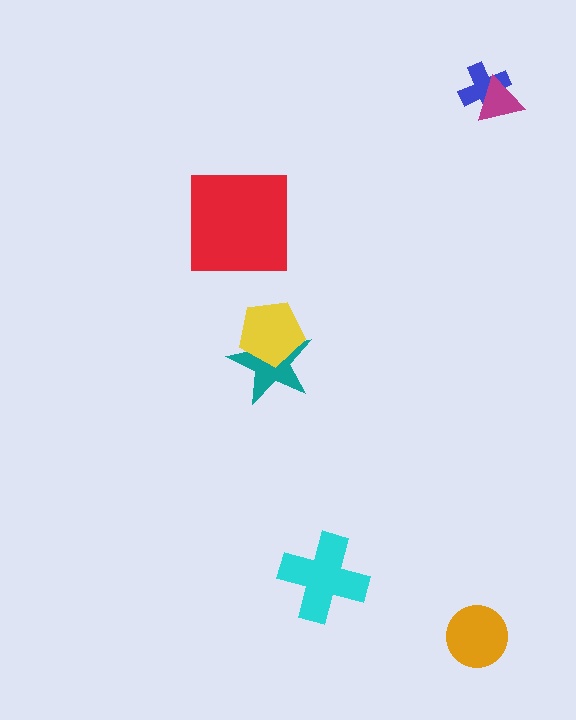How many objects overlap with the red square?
0 objects overlap with the red square.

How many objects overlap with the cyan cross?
0 objects overlap with the cyan cross.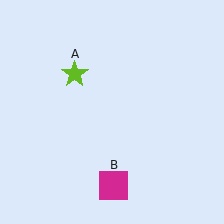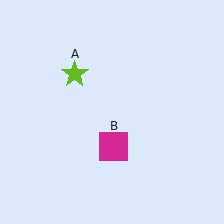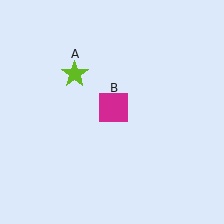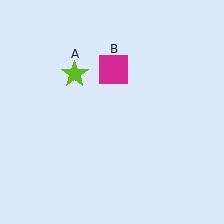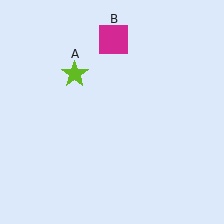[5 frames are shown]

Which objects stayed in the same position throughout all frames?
Lime star (object A) remained stationary.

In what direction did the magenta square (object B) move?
The magenta square (object B) moved up.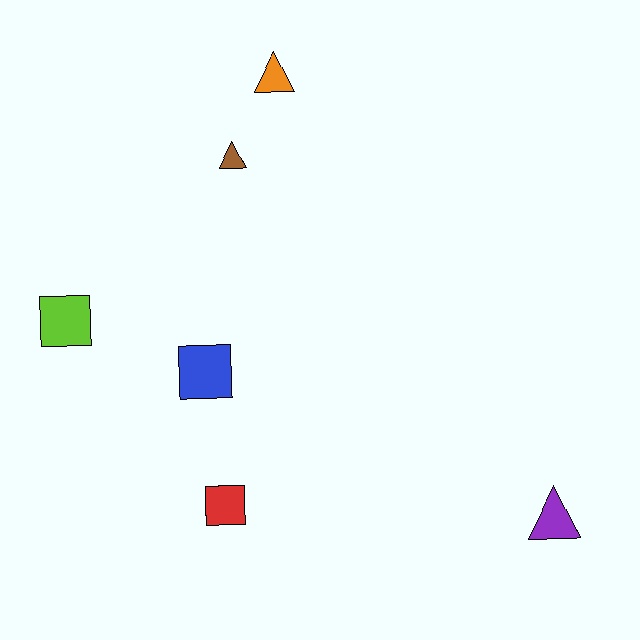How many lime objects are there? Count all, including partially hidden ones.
There is 1 lime object.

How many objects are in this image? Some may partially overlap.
There are 6 objects.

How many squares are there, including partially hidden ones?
There are 3 squares.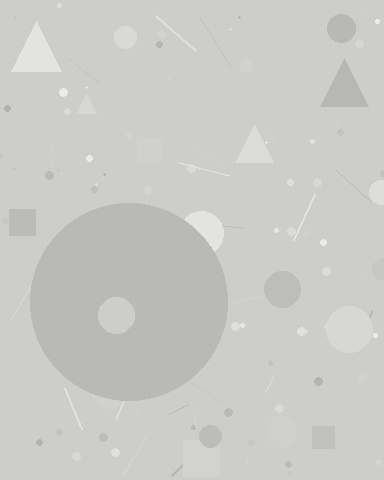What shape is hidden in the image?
A circle is hidden in the image.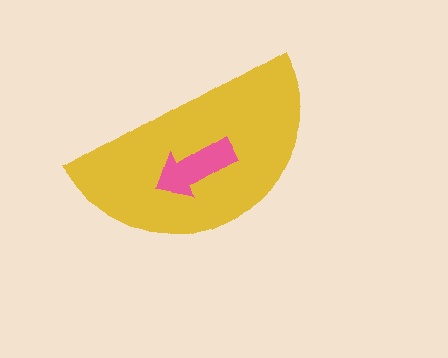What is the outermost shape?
The yellow semicircle.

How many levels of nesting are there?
2.